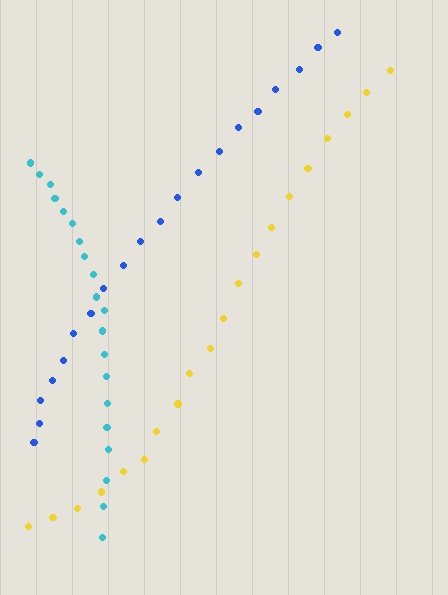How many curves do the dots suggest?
There are 3 distinct paths.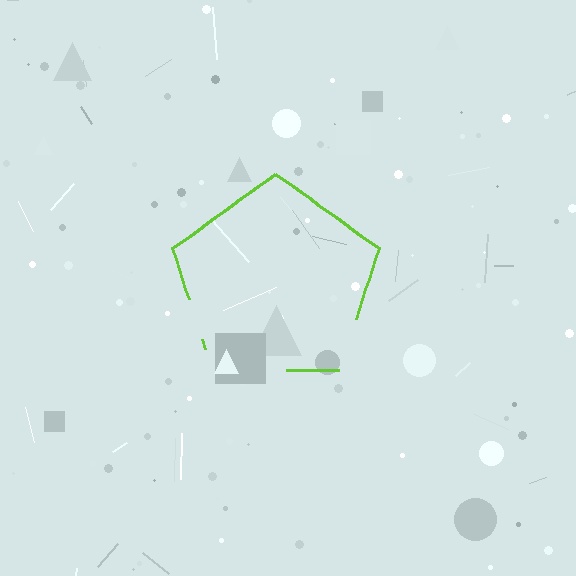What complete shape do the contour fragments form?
The contour fragments form a pentagon.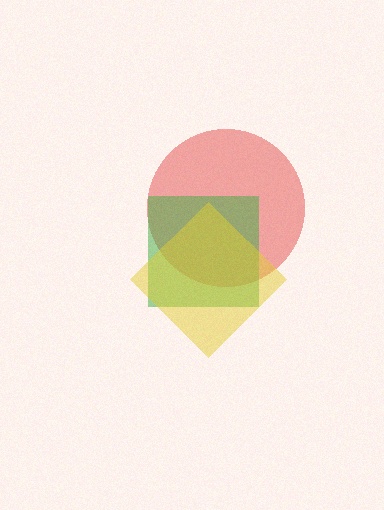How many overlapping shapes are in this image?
There are 3 overlapping shapes in the image.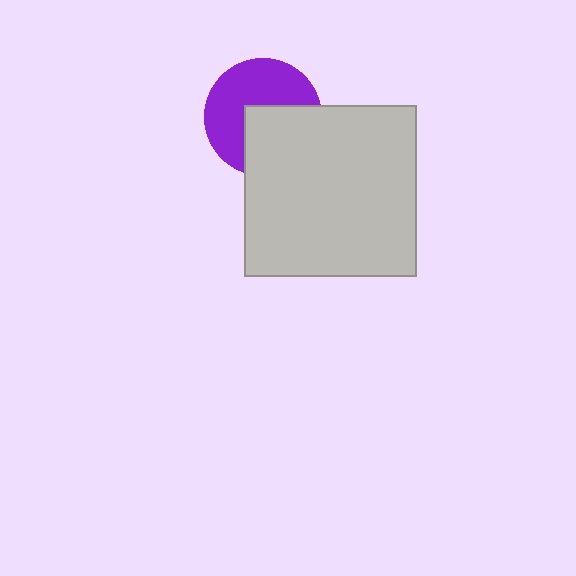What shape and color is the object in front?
The object in front is a light gray square.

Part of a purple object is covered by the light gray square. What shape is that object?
It is a circle.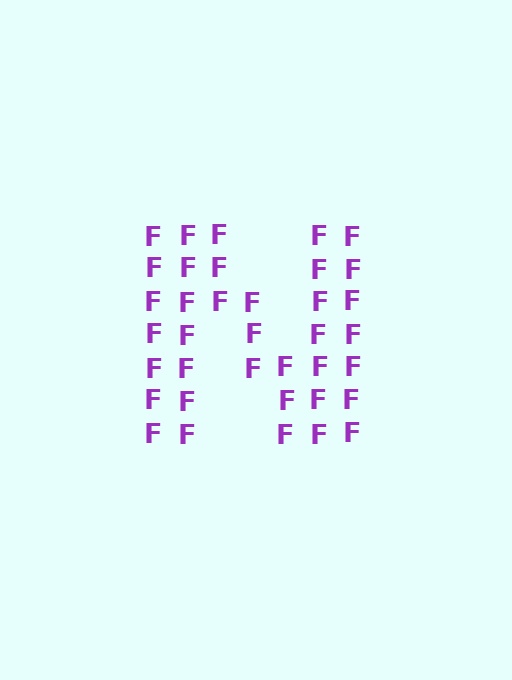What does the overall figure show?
The overall figure shows the letter N.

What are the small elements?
The small elements are letter F's.